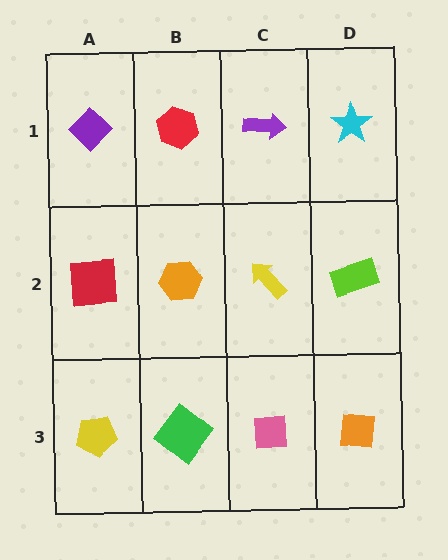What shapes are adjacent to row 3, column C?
A yellow arrow (row 2, column C), a green diamond (row 3, column B), an orange square (row 3, column D).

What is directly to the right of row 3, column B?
A pink square.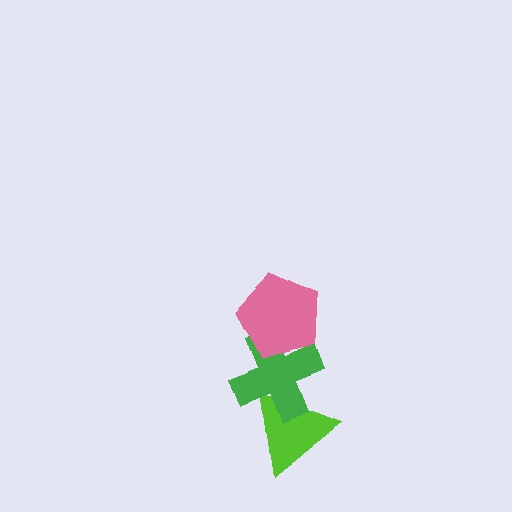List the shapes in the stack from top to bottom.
From top to bottom: the pink pentagon, the green cross, the lime triangle.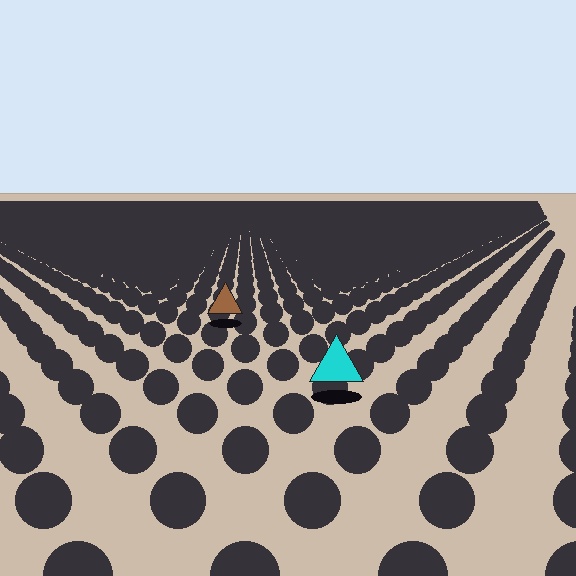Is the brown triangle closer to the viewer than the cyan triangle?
No. The cyan triangle is closer — you can tell from the texture gradient: the ground texture is coarser near it.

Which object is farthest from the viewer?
The brown triangle is farthest from the viewer. It appears smaller and the ground texture around it is denser.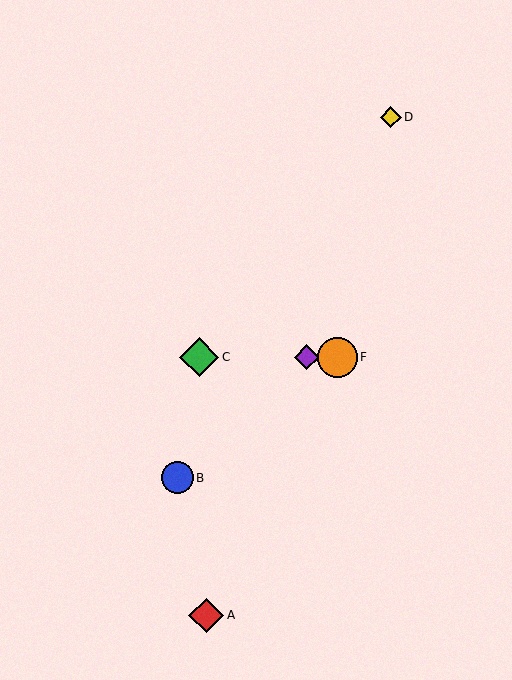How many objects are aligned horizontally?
3 objects (C, E, F) are aligned horizontally.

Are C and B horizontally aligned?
No, C is at y≈357 and B is at y≈478.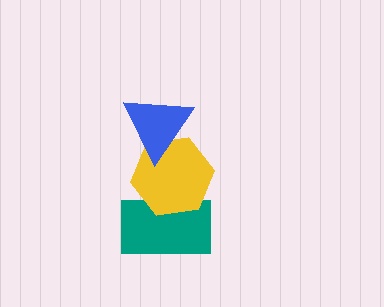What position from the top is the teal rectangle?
The teal rectangle is 3rd from the top.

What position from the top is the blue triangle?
The blue triangle is 1st from the top.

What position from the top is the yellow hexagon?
The yellow hexagon is 2nd from the top.